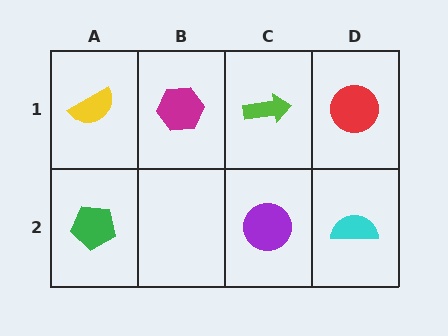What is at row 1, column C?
A lime arrow.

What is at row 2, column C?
A purple circle.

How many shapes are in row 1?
4 shapes.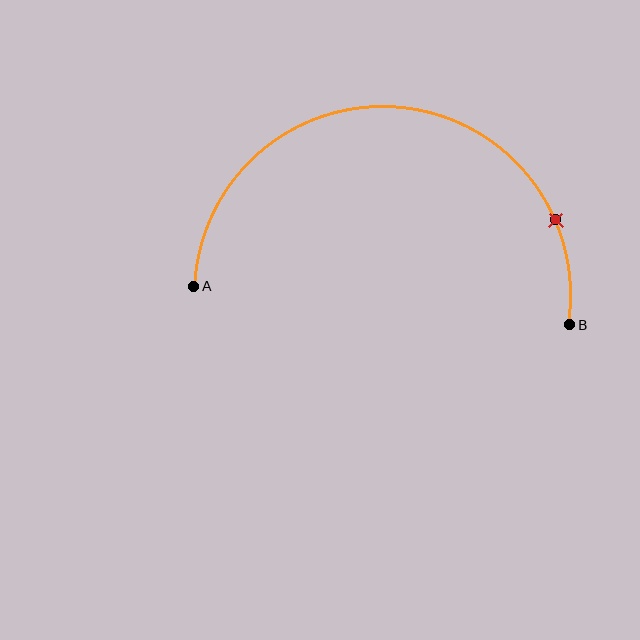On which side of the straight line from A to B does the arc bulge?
The arc bulges above the straight line connecting A and B.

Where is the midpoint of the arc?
The arc midpoint is the point on the curve farthest from the straight line joining A and B. It sits above that line.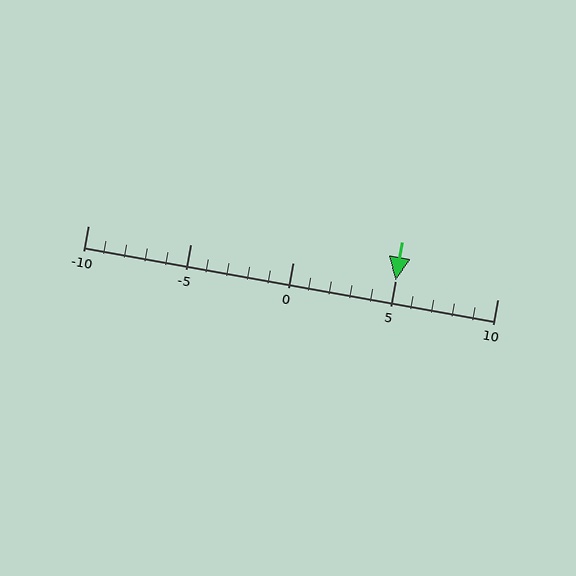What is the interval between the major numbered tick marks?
The major tick marks are spaced 5 units apart.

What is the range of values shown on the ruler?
The ruler shows values from -10 to 10.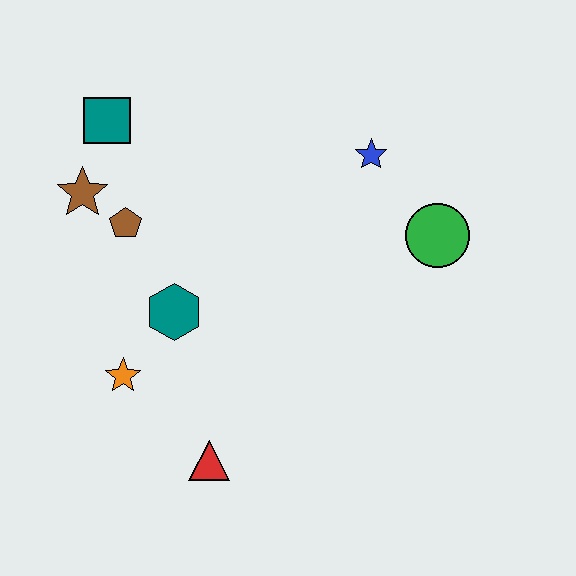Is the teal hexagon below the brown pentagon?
Yes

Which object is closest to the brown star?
The brown pentagon is closest to the brown star.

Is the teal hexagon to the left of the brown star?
No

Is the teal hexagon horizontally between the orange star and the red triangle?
Yes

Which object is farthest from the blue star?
The red triangle is farthest from the blue star.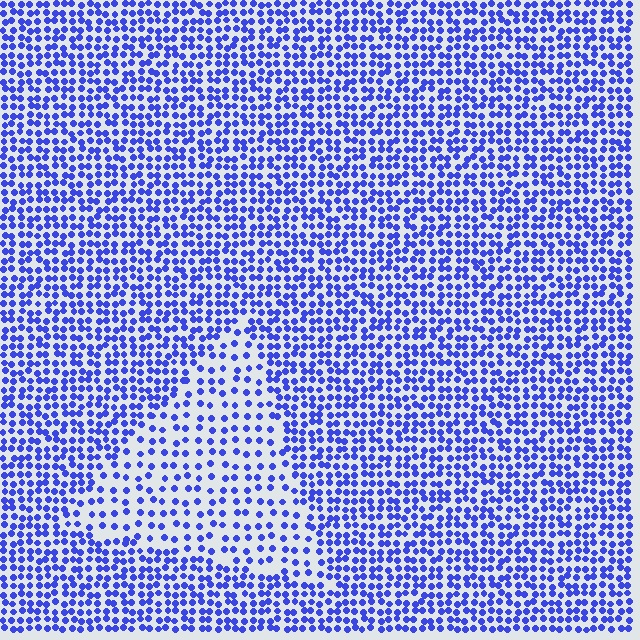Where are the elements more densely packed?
The elements are more densely packed outside the triangle boundary.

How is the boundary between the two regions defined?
The boundary is defined by a change in element density (approximately 2.0x ratio). All elements are the same color, size, and shape.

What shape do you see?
I see a triangle.